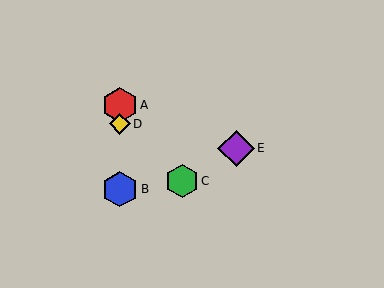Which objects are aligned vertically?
Objects A, B, D are aligned vertically.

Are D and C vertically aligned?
No, D is at x≈120 and C is at x≈182.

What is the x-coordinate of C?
Object C is at x≈182.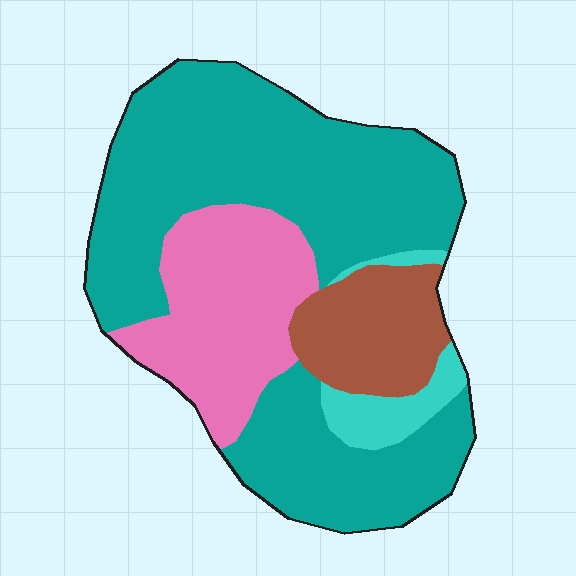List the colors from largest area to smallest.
From largest to smallest: teal, pink, brown, cyan.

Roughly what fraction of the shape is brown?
Brown covers about 15% of the shape.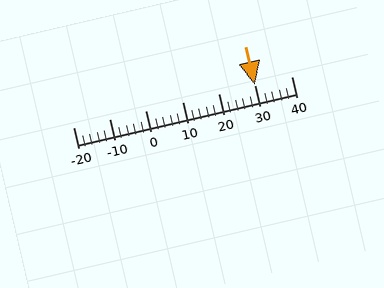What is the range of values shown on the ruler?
The ruler shows values from -20 to 40.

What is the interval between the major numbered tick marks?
The major tick marks are spaced 10 units apart.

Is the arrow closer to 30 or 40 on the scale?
The arrow is closer to 30.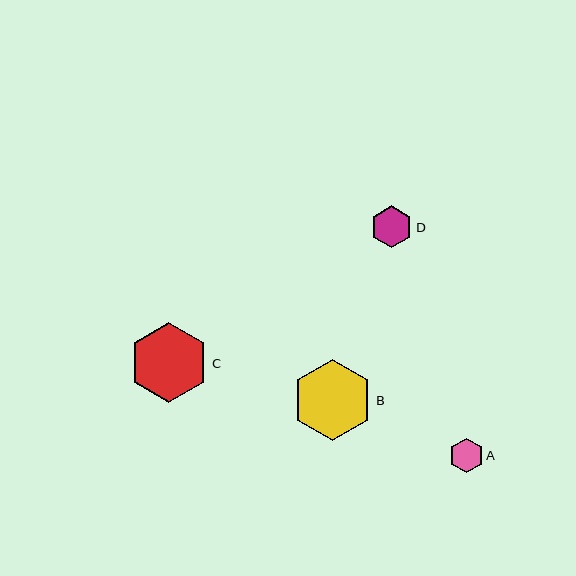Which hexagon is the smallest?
Hexagon A is the smallest with a size of approximately 35 pixels.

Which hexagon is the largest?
Hexagon B is the largest with a size of approximately 81 pixels.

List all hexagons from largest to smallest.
From largest to smallest: B, C, D, A.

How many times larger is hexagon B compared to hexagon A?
Hexagon B is approximately 2.3 times the size of hexagon A.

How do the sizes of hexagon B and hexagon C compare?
Hexagon B and hexagon C are approximately the same size.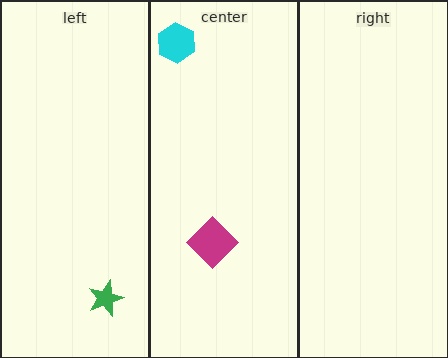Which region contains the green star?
The left region.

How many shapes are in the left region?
1.